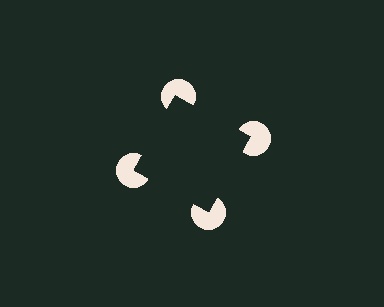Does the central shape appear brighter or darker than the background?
It typically appears slightly darker than the background, even though no actual brightness change is drawn.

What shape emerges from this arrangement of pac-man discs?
An illusory square — its edges are inferred from the aligned wedge cuts in the pac-man discs, not physically drawn.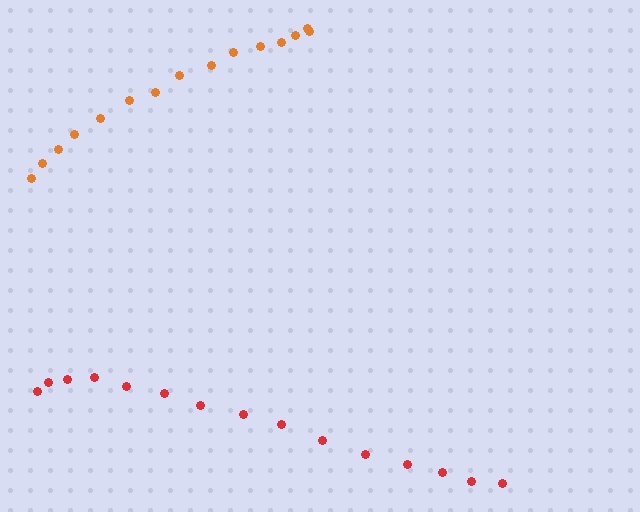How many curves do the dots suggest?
There are 2 distinct paths.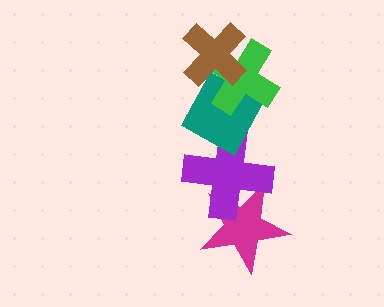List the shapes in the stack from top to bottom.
From top to bottom: the brown cross, the green cross, the teal diamond, the purple cross, the magenta star.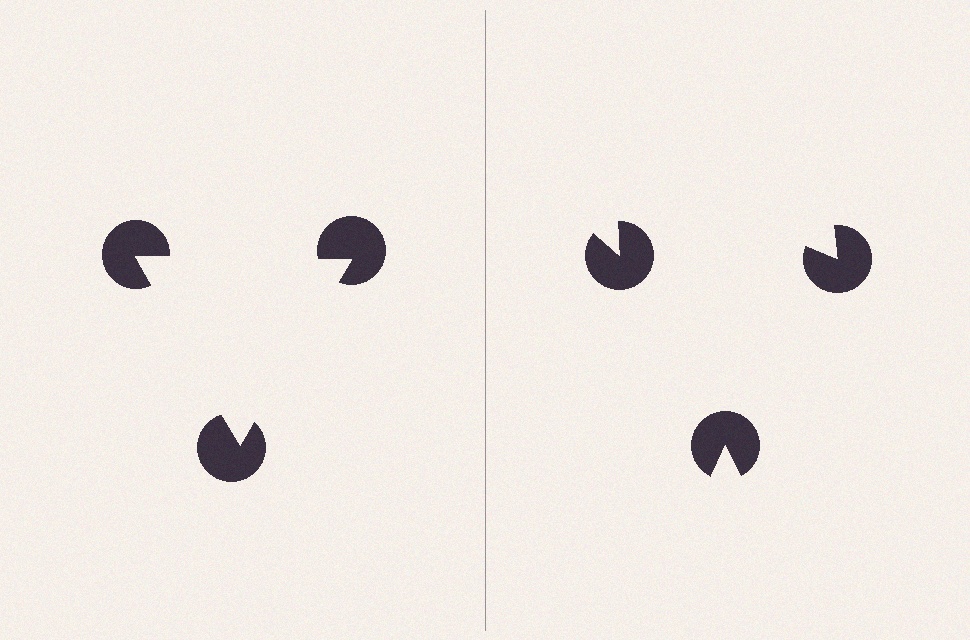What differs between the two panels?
The pac-man discs are positioned identically on both sides; only the wedge orientations differ. On the left they align to a triangle; on the right they are misaligned.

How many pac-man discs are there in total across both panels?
6 — 3 on each side.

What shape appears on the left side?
An illusory triangle.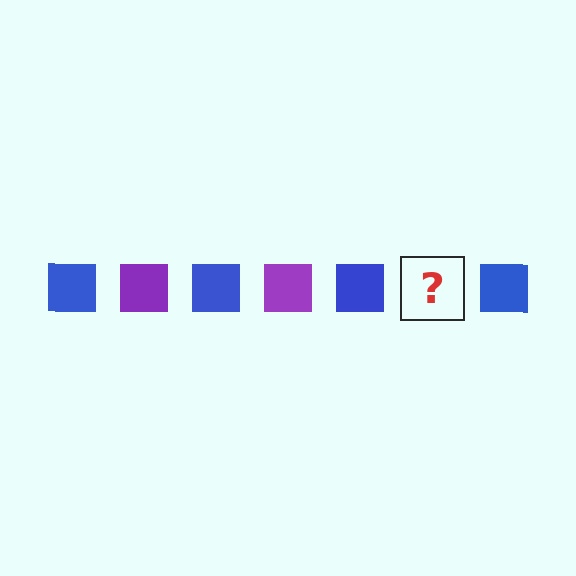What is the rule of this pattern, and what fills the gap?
The rule is that the pattern cycles through blue, purple squares. The gap should be filled with a purple square.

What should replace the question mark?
The question mark should be replaced with a purple square.